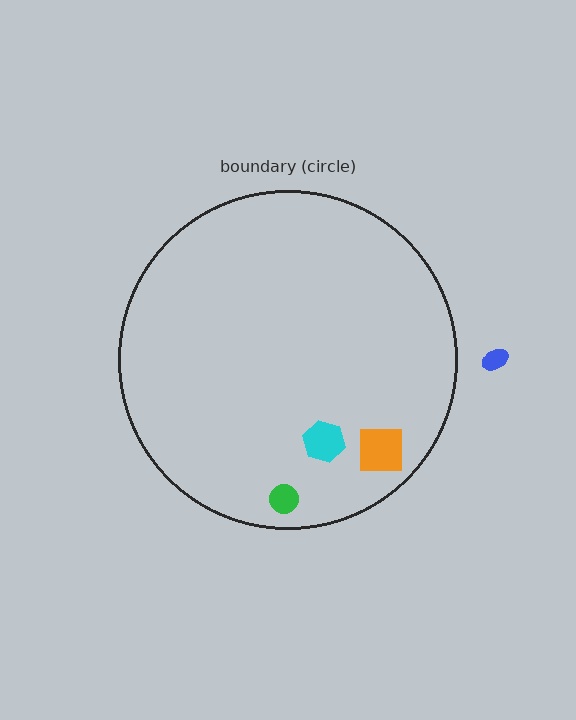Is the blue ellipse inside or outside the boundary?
Outside.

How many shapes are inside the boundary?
3 inside, 1 outside.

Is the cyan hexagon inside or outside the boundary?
Inside.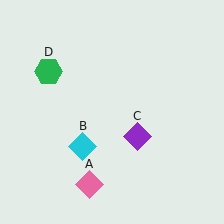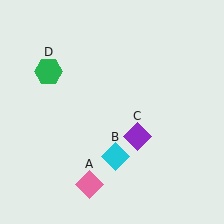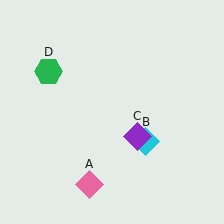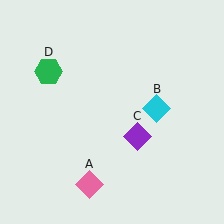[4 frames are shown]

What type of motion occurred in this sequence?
The cyan diamond (object B) rotated counterclockwise around the center of the scene.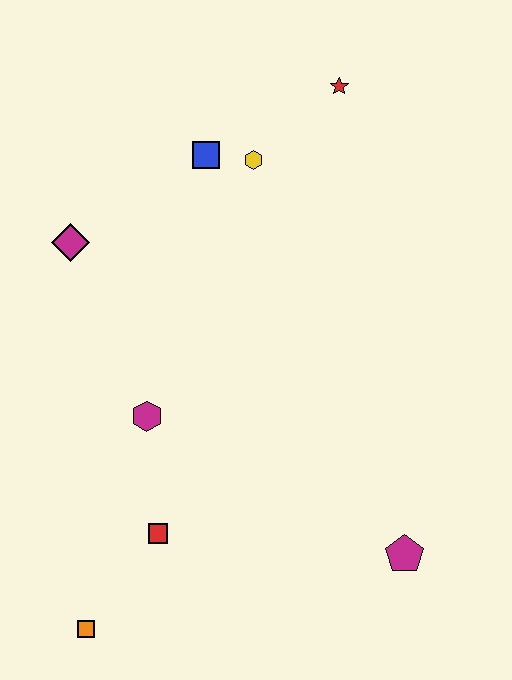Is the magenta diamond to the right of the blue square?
No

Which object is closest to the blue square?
The yellow hexagon is closest to the blue square.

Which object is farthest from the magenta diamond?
The magenta pentagon is farthest from the magenta diamond.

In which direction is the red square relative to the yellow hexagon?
The red square is below the yellow hexagon.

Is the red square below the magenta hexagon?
Yes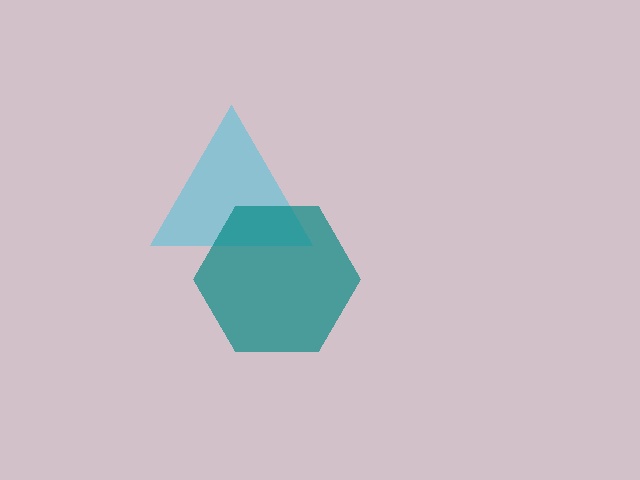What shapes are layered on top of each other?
The layered shapes are: a cyan triangle, a teal hexagon.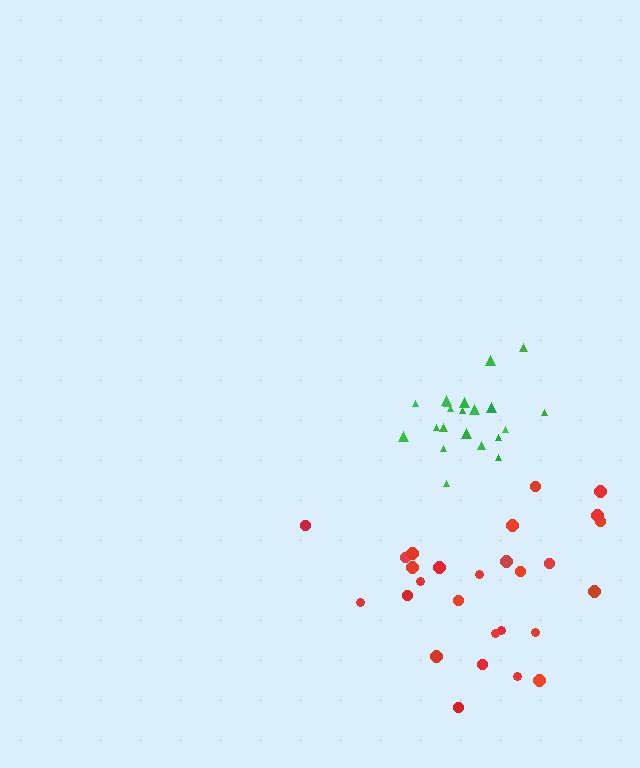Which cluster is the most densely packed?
Green.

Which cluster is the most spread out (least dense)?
Red.